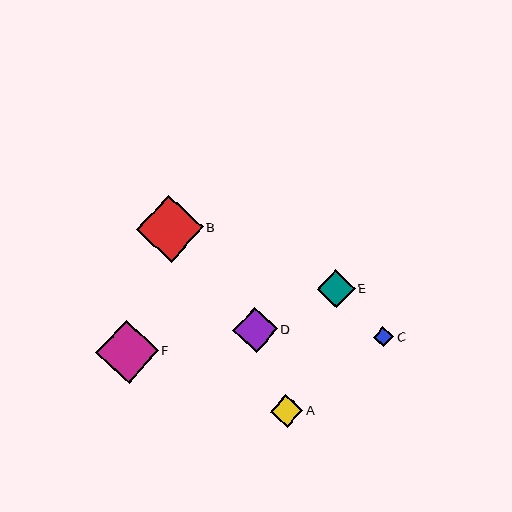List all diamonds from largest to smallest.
From largest to smallest: B, F, D, E, A, C.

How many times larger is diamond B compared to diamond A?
Diamond B is approximately 2.0 times the size of diamond A.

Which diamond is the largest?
Diamond B is the largest with a size of approximately 66 pixels.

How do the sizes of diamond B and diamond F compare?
Diamond B and diamond F are approximately the same size.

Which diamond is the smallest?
Diamond C is the smallest with a size of approximately 20 pixels.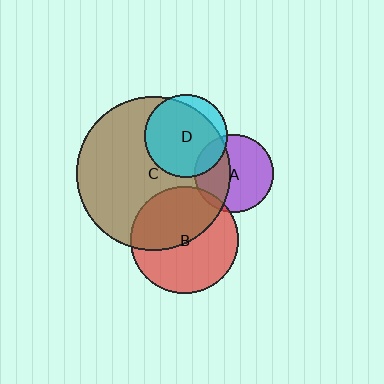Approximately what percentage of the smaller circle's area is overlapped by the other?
Approximately 5%.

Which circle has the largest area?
Circle C (brown).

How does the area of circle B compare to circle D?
Approximately 1.7 times.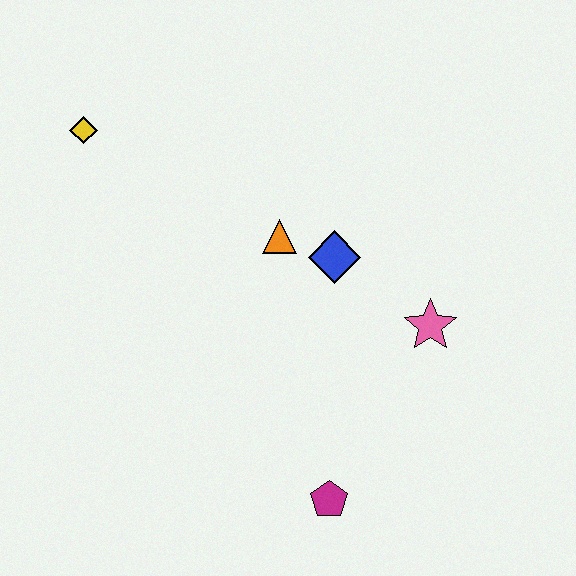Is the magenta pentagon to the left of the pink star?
Yes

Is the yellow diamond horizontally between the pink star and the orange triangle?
No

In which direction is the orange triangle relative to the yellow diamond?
The orange triangle is to the right of the yellow diamond.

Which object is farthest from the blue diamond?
The yellow diamond is farthest from the blue diamond.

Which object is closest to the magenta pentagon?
The pink star is closest to the magenta pentagon.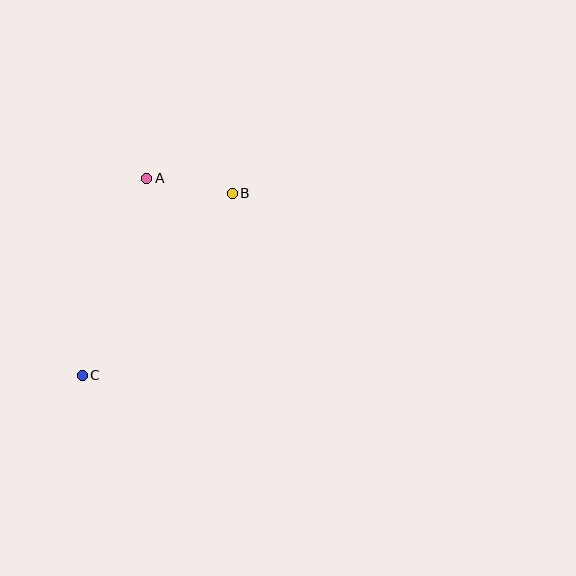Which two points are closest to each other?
Points A and B are closest to each other.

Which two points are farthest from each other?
Points B and C are farthest from each other.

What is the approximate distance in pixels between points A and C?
The distance between A and C is approximately 207 pixels.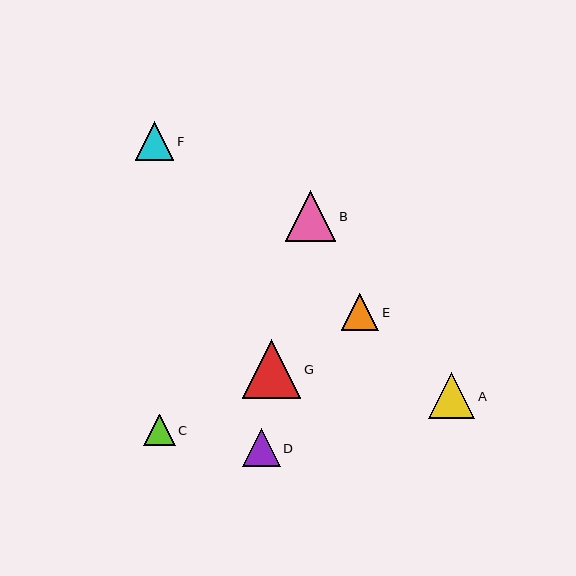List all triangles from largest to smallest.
From largest to smallest: G, B, A, F, D, E, C.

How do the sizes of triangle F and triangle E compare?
Triangle F and triangle E are approximately the same size.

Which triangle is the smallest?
Triangle C is the smallest with a size of approximately 31 pixels.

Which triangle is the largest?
Triangle G is the largest with a size of approximately 59 pixels.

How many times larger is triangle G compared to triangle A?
Triangle G is approximately 1.3 times the size of triangle A.